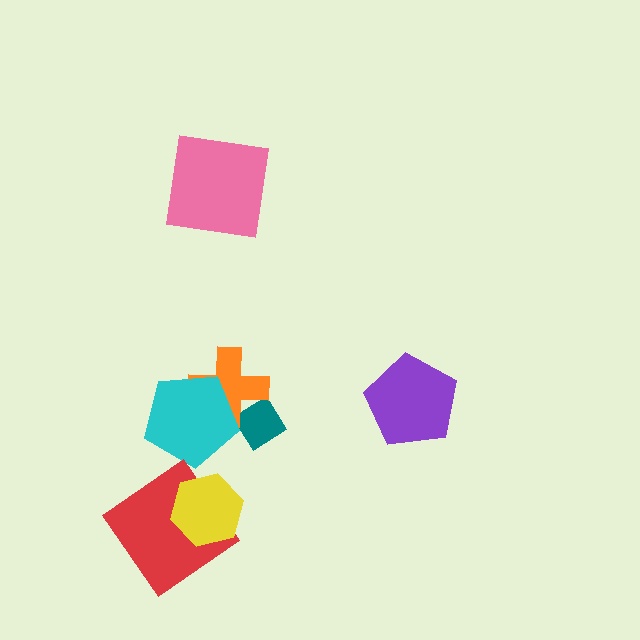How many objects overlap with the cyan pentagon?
2 objects overlap with the cyan pentagon.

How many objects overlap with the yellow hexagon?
1 object overlaps with the yellow hexagon.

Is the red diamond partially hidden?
Yes, it is partially covered by another shape.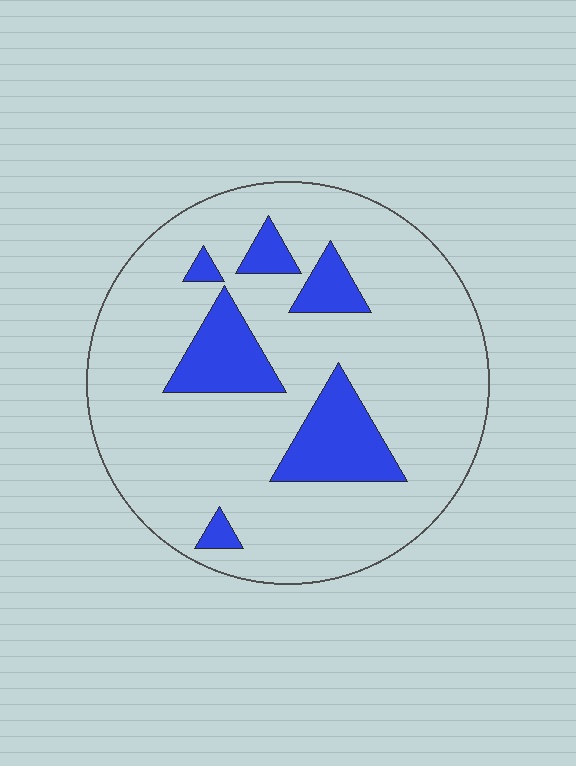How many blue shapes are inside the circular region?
6.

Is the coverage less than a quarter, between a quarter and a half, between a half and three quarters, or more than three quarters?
Less than a quarter.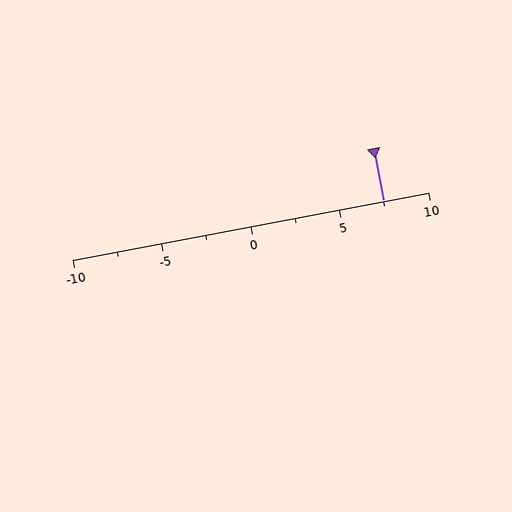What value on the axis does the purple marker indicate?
The marker indicates approximately 7.5.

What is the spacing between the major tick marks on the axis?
The major ticks are spaced 5 apart.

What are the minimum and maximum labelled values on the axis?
The axis runs from -10 to 10.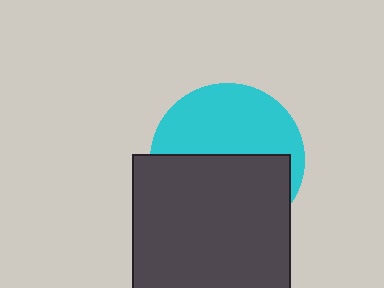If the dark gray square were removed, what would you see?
You would see the complete cyan circle.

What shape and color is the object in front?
The object in front is a dark gray square.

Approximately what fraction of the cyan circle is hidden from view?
Roughly 53% of the cyan circle is hidden behind the dark gray square.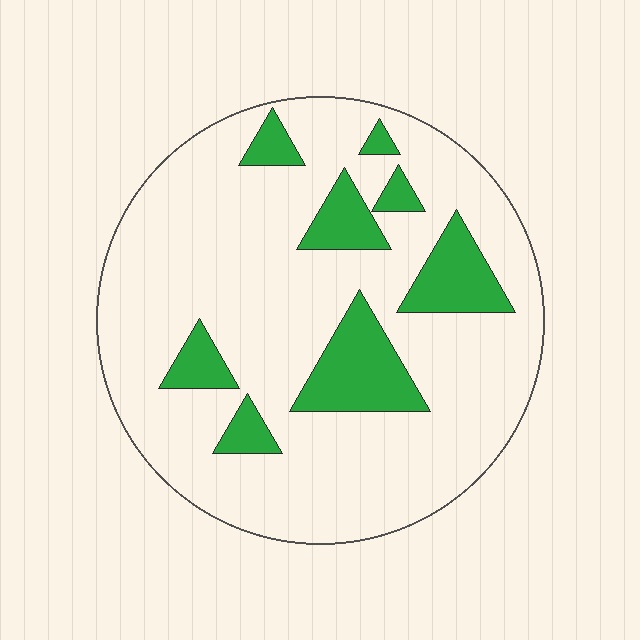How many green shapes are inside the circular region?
8.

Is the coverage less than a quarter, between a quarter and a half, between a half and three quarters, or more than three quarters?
Less than a quarter.